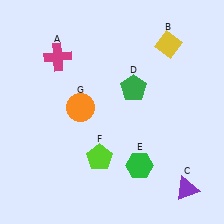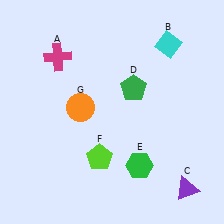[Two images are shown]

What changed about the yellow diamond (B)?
In Image 1, B is yellow. In Image 2, it changed to cyan.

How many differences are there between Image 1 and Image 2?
There is 1 difference between the two images.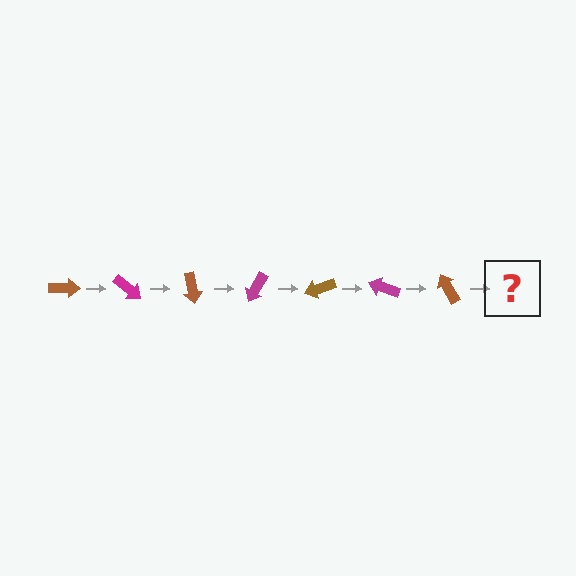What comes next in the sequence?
The next element should be a magenta arrow, rotated 280 degrees from the start.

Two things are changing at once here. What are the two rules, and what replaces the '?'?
The two rules are that it rotates 40 degrees each step and the color cycles through brown and magenta. The '?' should be a magenta arrow, rotated 280 degrees from the start.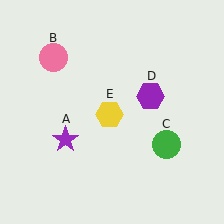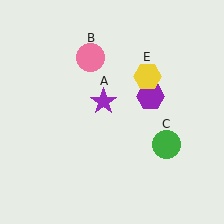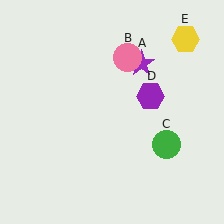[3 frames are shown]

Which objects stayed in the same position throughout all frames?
Green circle (object C) and purple hexagon (object D) remained stationary.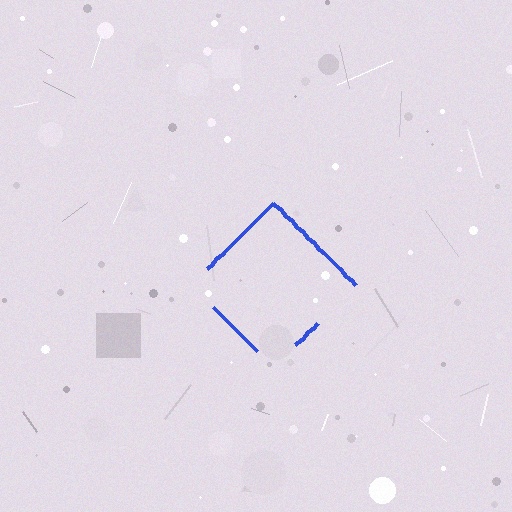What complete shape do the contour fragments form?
The contour fragments form a diamond.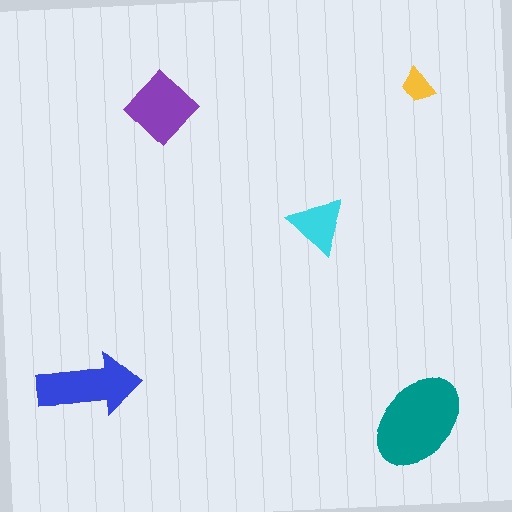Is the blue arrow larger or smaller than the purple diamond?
Larger.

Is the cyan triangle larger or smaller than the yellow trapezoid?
Larger.